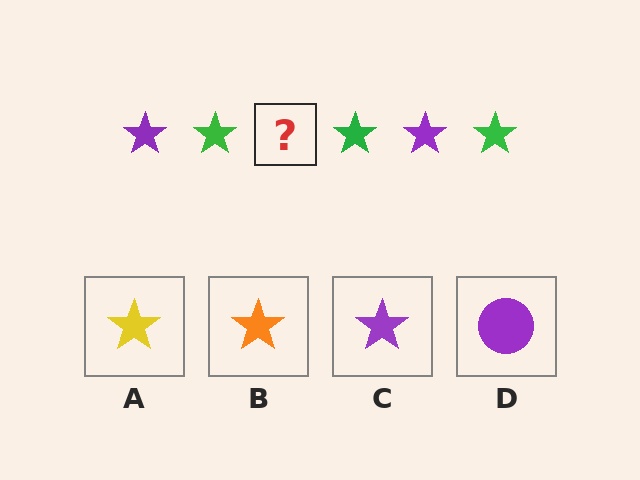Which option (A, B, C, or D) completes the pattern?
C.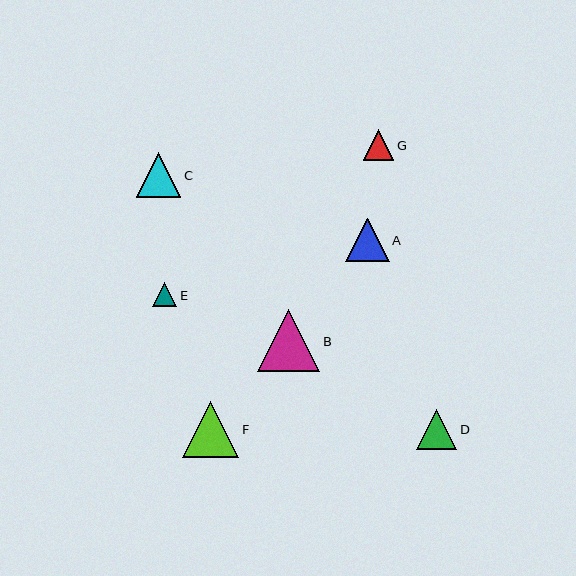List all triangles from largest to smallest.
From largest to smallest: B, F, C, A, D, G, E.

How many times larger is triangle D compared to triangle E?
Triangle D is approximately 1.7 times the size of triangle E.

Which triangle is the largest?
Triangle B is the largest with a size of approximately 62 pixels.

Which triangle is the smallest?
Triangle E is the smallest with a size of approximately 24 pixels.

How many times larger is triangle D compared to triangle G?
Triangle D is approximately 1.3 times the size of triangle G.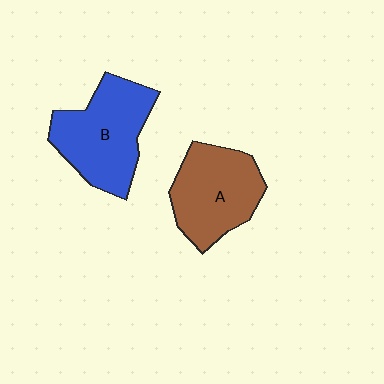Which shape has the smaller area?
Shape A (brown).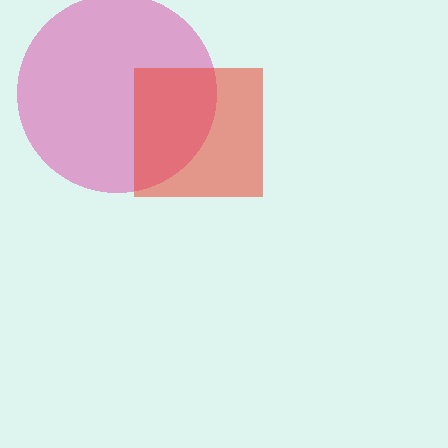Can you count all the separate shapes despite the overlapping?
Yes, there are 2 separate shapes.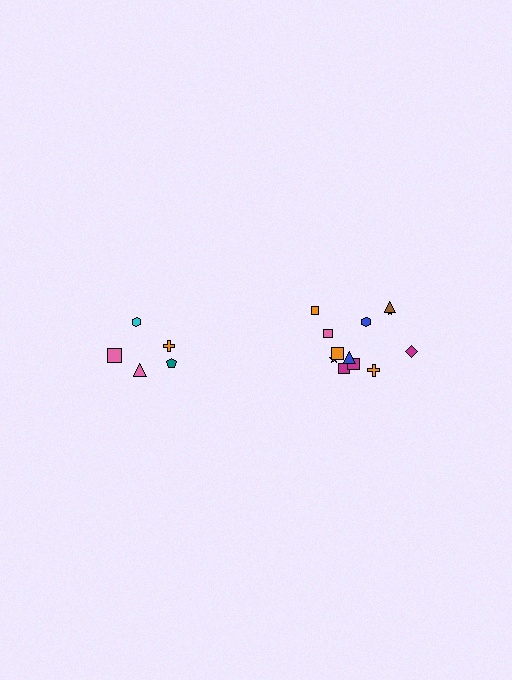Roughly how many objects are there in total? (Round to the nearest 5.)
Roughly 15 objects in total.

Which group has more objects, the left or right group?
The right group.